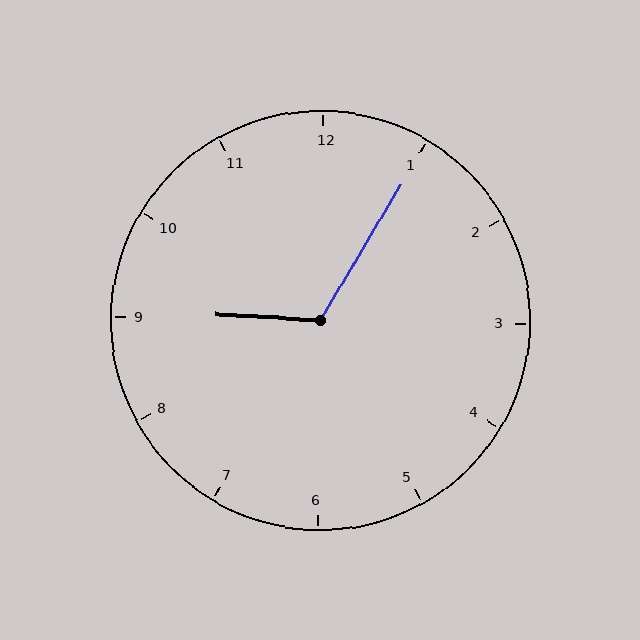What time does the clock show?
9:05.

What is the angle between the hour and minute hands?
Approximately 118 degrees.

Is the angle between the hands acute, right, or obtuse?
It is obtuse.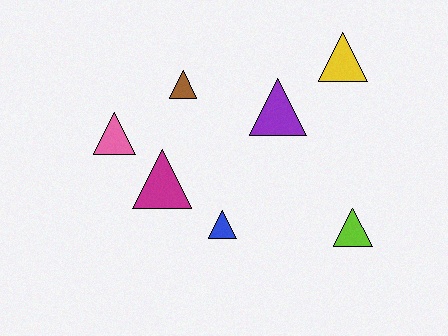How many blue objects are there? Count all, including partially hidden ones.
There is 1 blue object.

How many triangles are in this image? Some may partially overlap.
There are 7 triangles.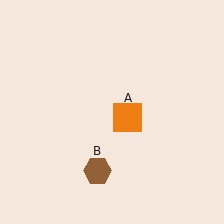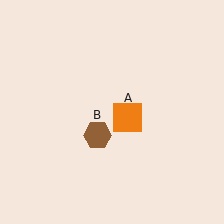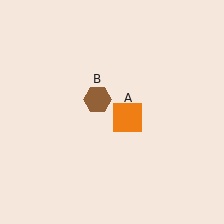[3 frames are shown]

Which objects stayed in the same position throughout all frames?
Orange square (object A) remained stationary.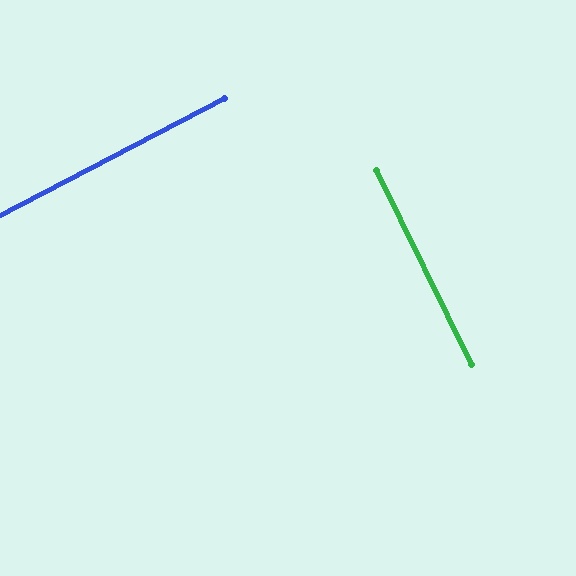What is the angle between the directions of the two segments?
Approximately 89 degrees.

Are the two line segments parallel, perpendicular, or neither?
Perpendicular — they meet at approximately 89°.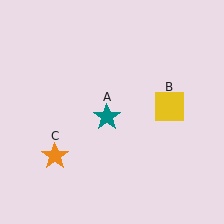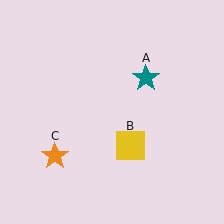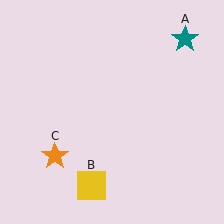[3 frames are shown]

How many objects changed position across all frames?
2 objects changed position: teal star (object A), yellow square (object B).